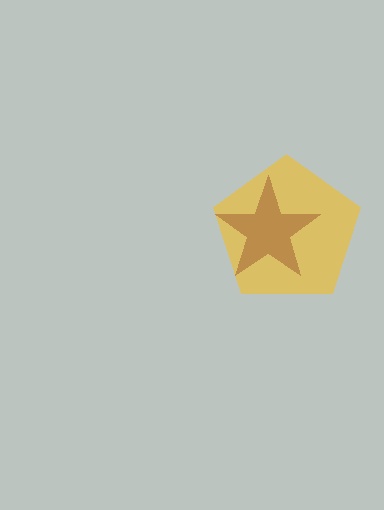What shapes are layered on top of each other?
The layered shapes are: a yellow pentagon, a brown star.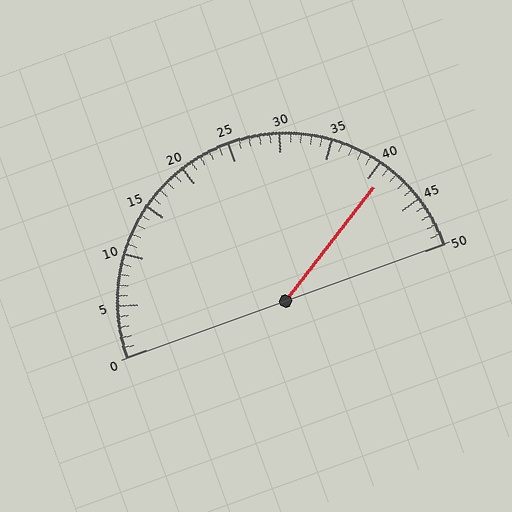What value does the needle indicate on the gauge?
The needle indicates approximately 41.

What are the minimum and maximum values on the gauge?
The gauge ranges from 0 to 50.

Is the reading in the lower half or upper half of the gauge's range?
The reading is in the upper half of the range (0 to 50).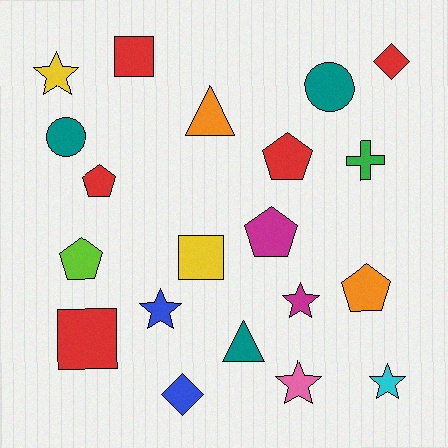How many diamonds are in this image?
There are 2 diamonds.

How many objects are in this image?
There are 20 objects.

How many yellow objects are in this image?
There are 2 yellow objects.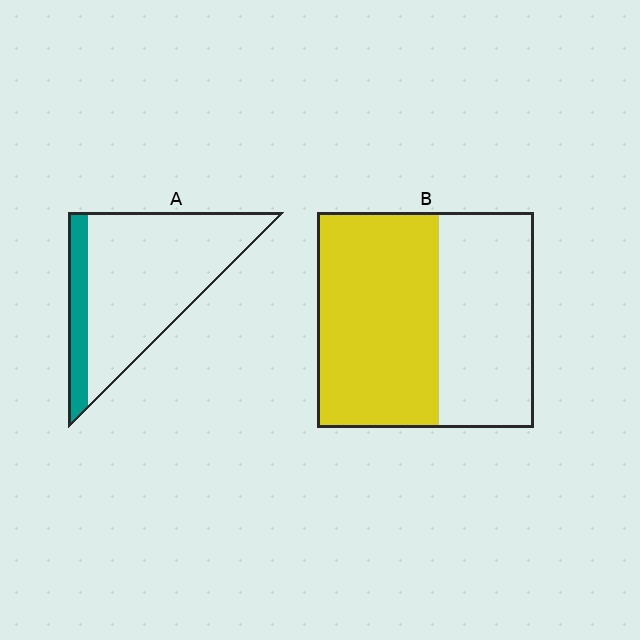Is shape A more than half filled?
No.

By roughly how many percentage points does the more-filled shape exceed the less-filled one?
By roughly 40 percentage points (B over A).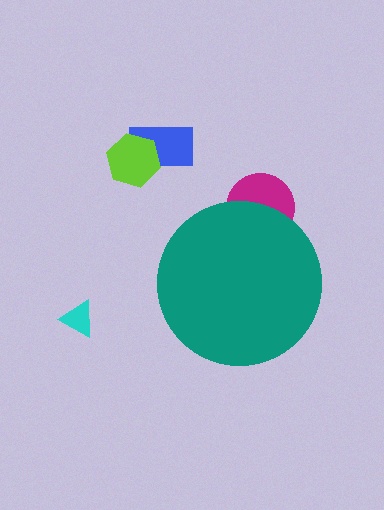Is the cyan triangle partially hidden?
No, the cyan triangle is fully visible.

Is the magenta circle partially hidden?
Yes, the magenta circle is partially hidden behind the teal circle.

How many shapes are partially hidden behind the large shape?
1 shape is partially hidden.